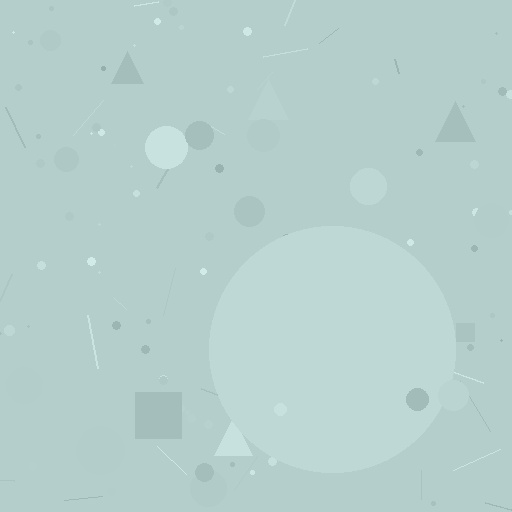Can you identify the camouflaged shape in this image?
The camouflaged shape is a circle.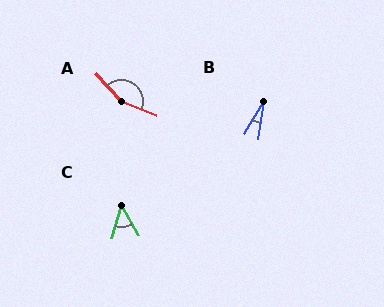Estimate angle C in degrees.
Approximately 45 degrees.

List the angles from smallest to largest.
B (22°), C (45°), A (154°).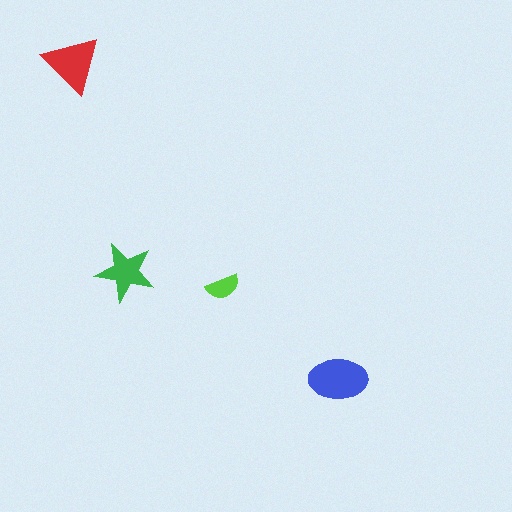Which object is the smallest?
The lime semicircle.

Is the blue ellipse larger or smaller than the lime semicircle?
Larger.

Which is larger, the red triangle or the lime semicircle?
The red triangle.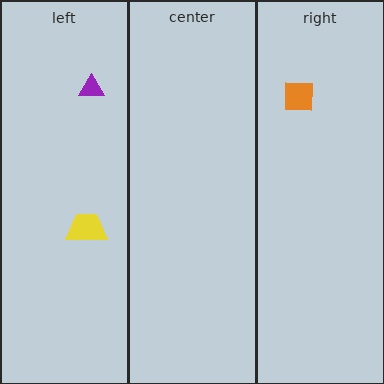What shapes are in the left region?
The yellow trapezoid, the purple triangle.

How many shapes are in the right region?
1.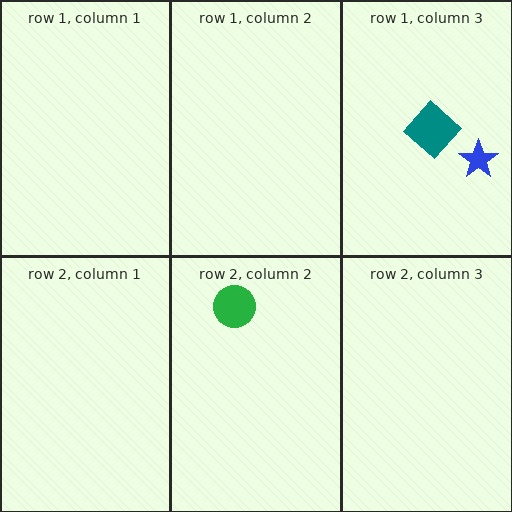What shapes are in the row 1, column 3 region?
The blue star, the teal diamond.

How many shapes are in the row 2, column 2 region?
1.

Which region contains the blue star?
The row 1, column 3 region.